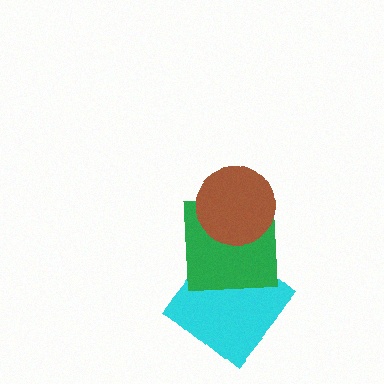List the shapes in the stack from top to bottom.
From top to bottom: the brown circle, the green square, the cyan diamond.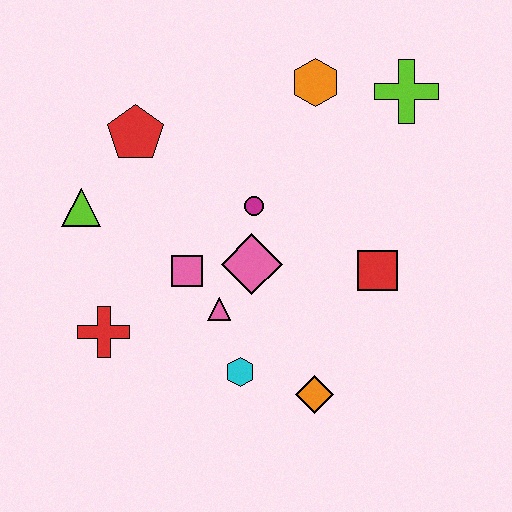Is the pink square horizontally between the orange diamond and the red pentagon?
Yes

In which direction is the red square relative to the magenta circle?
The red square is to the right of the magenta circle.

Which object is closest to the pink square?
The pink triangle is closest to the pink square.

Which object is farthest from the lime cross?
The red cross is farthest from the lime cross.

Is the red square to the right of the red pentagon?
Yes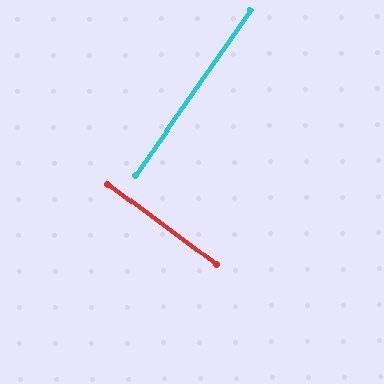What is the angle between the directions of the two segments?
Approximately 88 degrees.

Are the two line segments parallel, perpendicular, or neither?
Perpendicular — they meet at approximately 88°.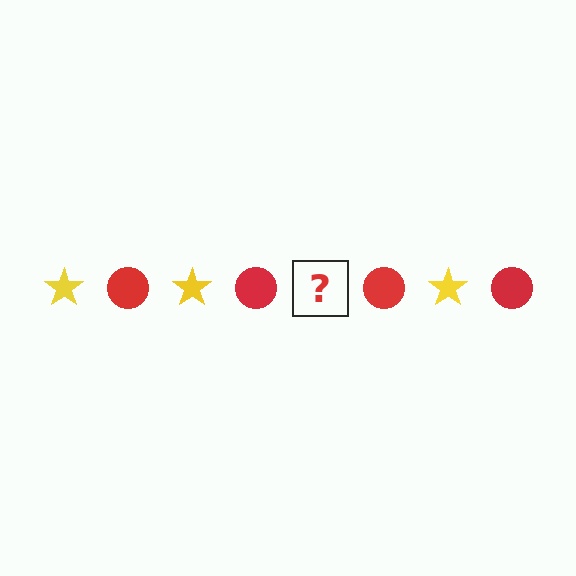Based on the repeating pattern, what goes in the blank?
The blank should be a yellow star.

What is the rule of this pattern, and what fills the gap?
The rule is that the pattern alternates between yellow star and red circle. The gap should be filled with a yellow star.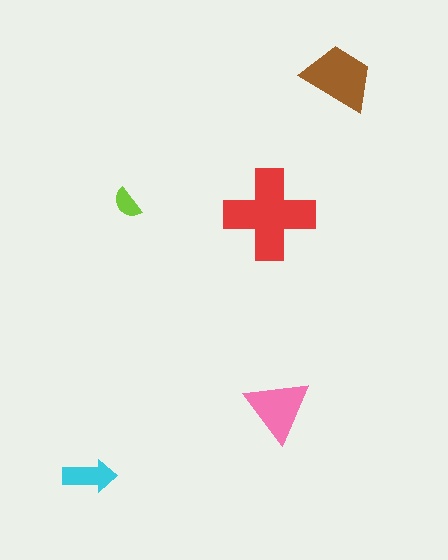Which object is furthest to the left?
The cyan arrow is leftmost.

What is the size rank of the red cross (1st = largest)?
1st.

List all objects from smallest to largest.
The lime semicircle, the cyan arrow, the pink triangle, the brown trapezoid, the red cross.